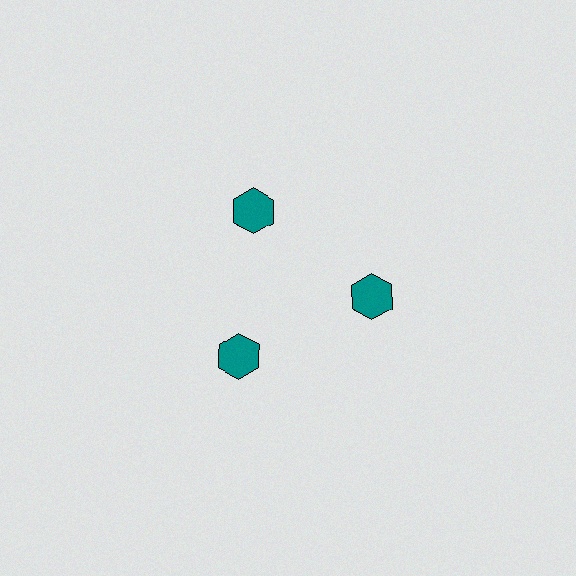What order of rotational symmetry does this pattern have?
This pattern has 3-fold rotational symmetry.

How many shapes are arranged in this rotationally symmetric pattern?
There are 3 shapes, arranged in 3 groups of 1.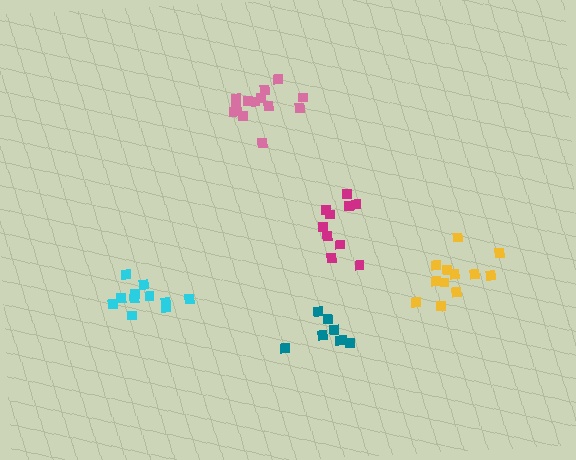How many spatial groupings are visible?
There are 5 spatial groupings.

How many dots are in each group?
Group 1: 10 dots, Group 2: 11 dots, Group 3: 13 dots, Group 4: 12 dots, Group 5: 8 dots (54 total).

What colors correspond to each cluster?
The clusters are colored: magenta, cyan, pink, yellow, teal.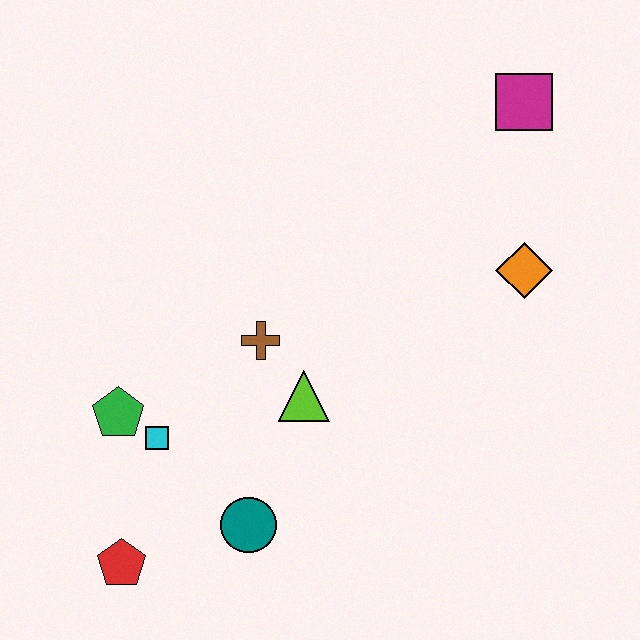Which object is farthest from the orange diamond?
The red pentagon is farthest from the orange diamond.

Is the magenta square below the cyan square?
No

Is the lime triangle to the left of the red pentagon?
No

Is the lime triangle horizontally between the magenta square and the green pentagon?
Yes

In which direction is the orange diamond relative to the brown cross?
The orange diamond is to the right of the brown cross.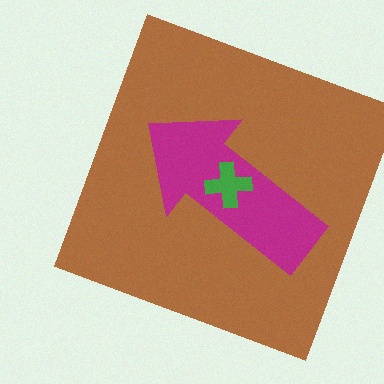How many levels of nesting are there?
3.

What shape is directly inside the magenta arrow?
The green cross.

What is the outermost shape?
The brown square.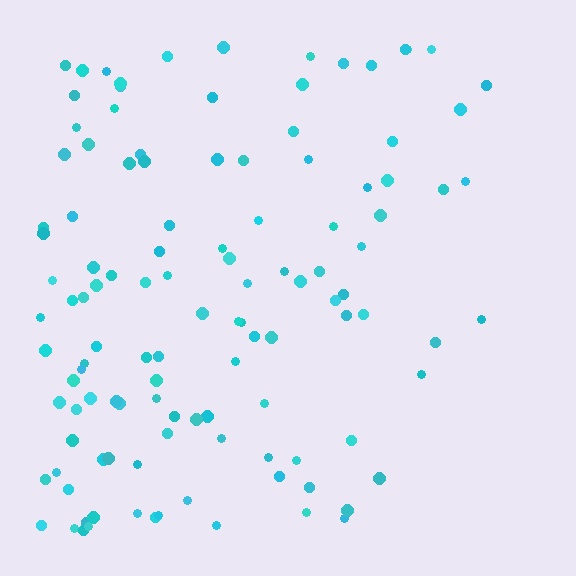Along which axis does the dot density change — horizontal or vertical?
Horizontal.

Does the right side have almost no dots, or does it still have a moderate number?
Still a moderate number, just noticeably fewer than the left.